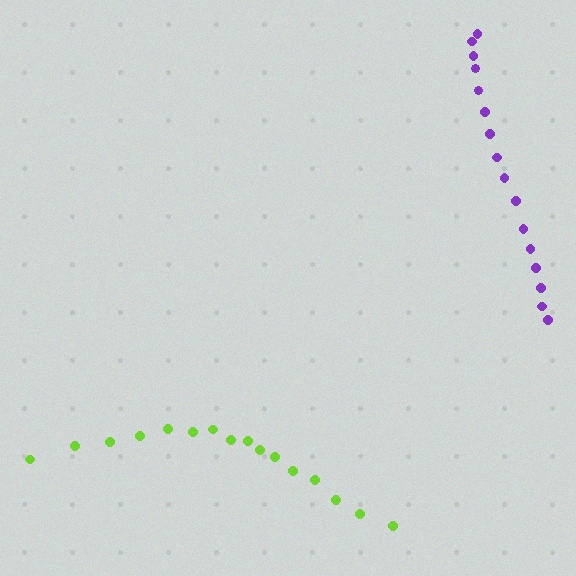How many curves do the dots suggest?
There are 2 distinct paths.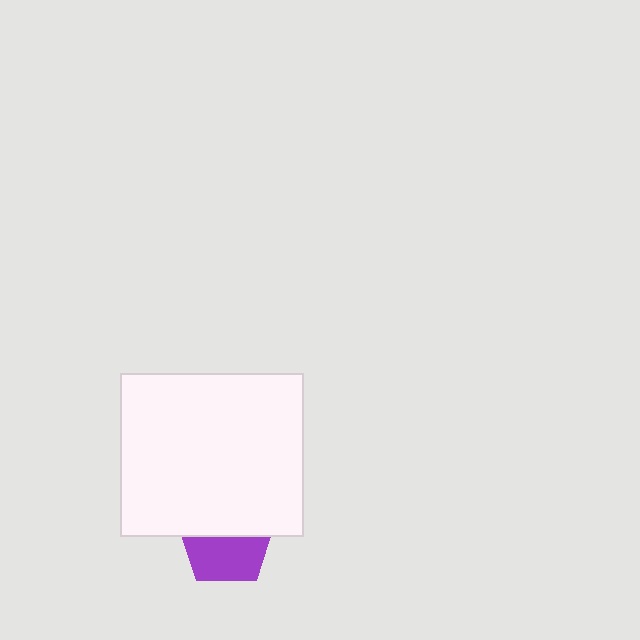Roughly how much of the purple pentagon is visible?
About half of it is visible (roughly 52%).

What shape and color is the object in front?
The object in front is a white rectangle.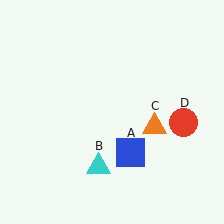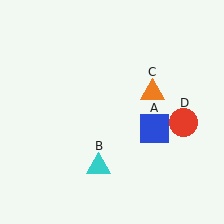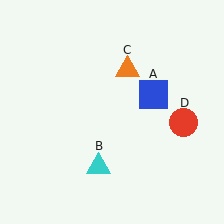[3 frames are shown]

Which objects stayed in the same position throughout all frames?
Cyan triangle (object B) and red circle (object D) remained stationary.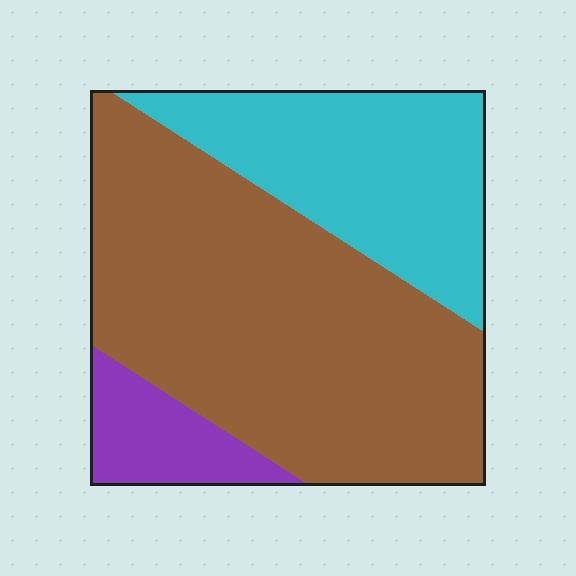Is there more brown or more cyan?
Brown.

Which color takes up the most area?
Brown, at roughly 60%.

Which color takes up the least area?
Purple, at roughly 10%.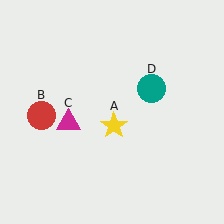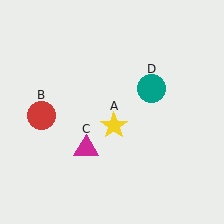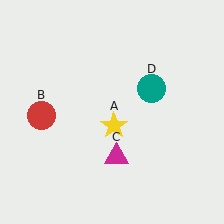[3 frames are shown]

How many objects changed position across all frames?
1 object changed position: magenta triangle (object C).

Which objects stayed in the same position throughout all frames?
Yellow star (object A) and red circle (object B) and teal circle (object D) remained stationary.